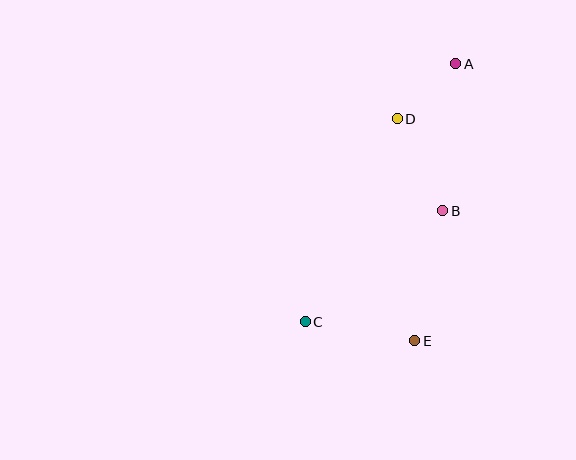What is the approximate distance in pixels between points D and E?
The distance between D and E is approximately 222 pixels.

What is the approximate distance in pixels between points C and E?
The distance between C and E is approximately 111 pixels.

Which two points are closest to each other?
Points A and D are closest to each other.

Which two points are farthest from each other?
Points A and C are farthest from each other.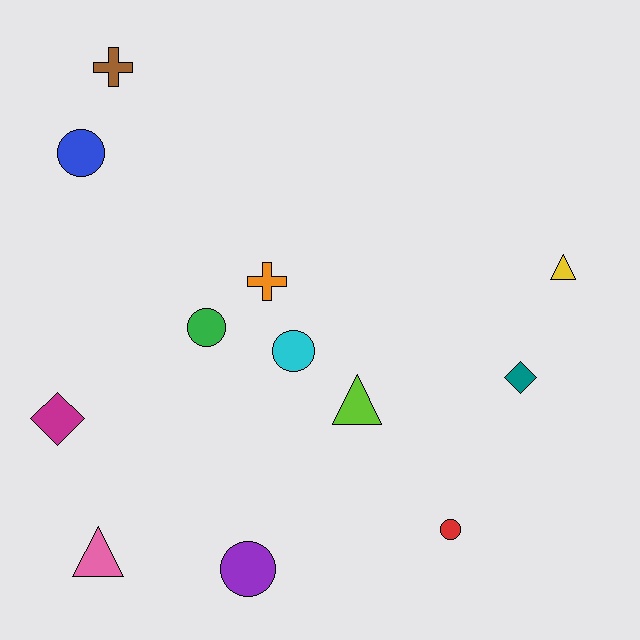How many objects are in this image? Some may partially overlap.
There are 12 objects.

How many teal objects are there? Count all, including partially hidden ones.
There is 1 teal object.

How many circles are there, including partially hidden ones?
There are 5 circles.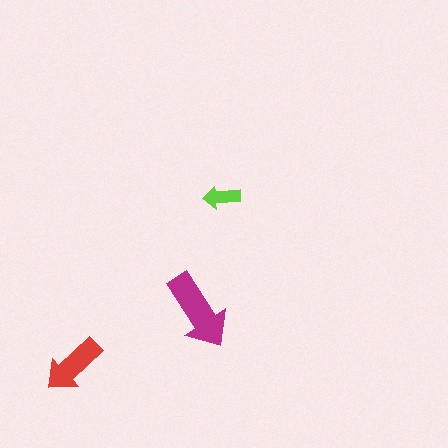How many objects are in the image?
There are 3 objects in the image.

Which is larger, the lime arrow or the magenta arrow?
The magenta one.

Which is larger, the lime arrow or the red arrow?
The red one.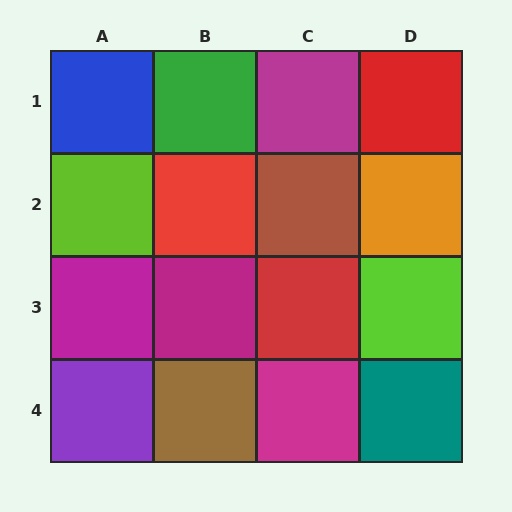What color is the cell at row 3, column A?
Magenta.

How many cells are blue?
1 cell is blue.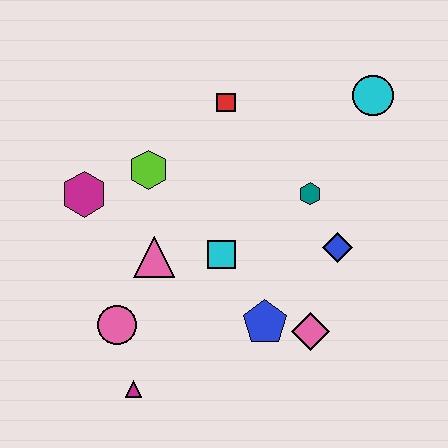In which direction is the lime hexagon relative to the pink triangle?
The lime hexagon is above the pink triangle.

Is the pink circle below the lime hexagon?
Yes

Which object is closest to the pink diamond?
The blue pentagon is closest to the pink diamond.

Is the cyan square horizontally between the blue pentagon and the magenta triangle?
Yes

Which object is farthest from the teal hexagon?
The magenta triangle is farthest from the teal hexagon.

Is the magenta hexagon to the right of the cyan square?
No